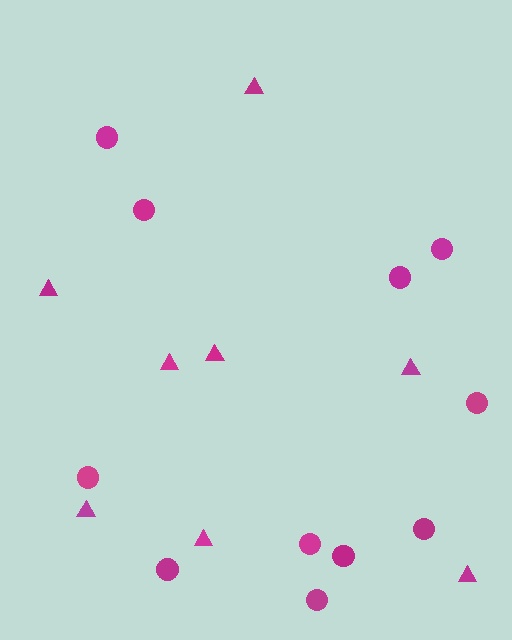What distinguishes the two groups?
There are 2 groups: one group of circles (11) and one group of triangles (8).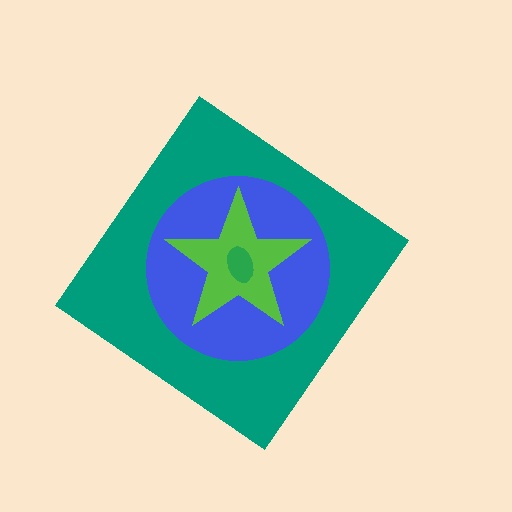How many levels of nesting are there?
4.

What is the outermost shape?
The teal diamond.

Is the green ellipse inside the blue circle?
Yes.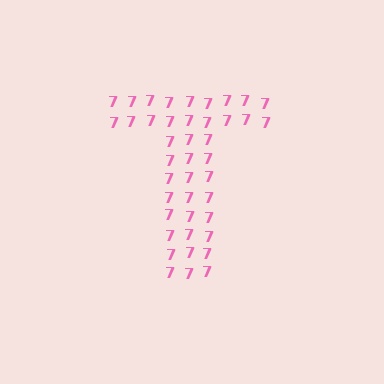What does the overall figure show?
The overall figure shows the letter T.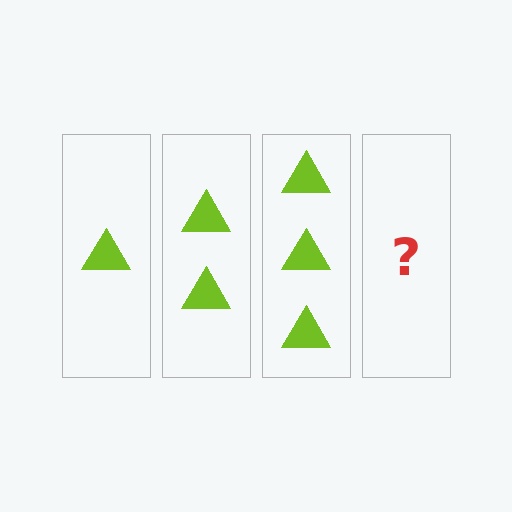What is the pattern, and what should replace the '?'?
The pattern is that each step adds one more triangle. The '?' should be 4 triangles.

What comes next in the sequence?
The next element should be 4 triangles.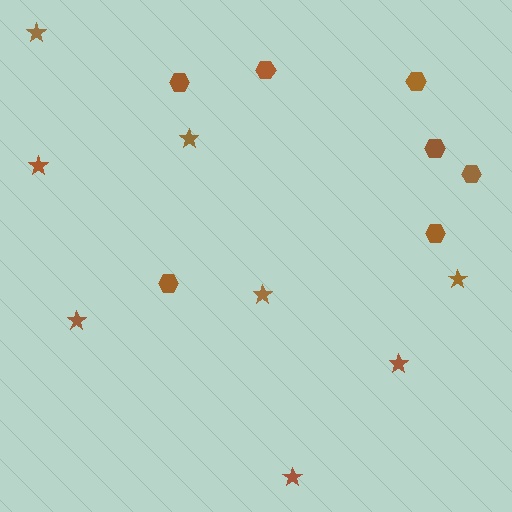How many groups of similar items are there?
There are 2 groups: one group of hexagons (7) and one group of stars (8).